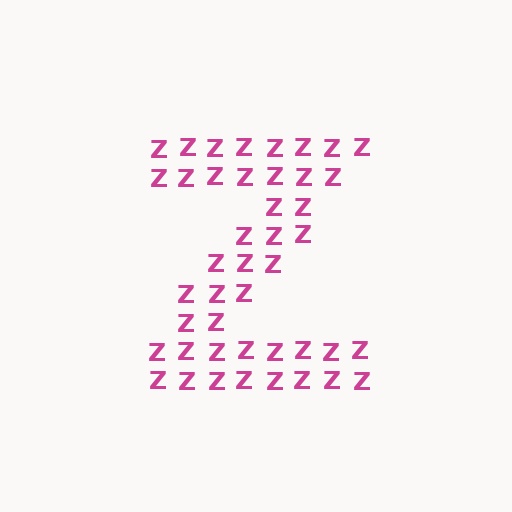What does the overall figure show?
The overall figure shows the letter Z.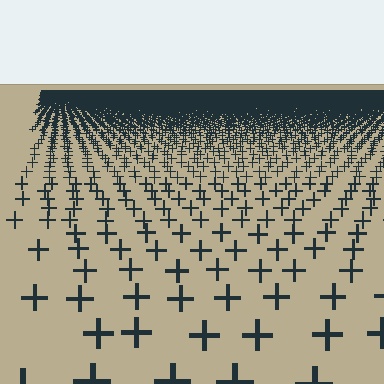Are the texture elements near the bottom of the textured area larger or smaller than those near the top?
Larger. Near the bottom, elements are closer to the viewer and appear at a bigger on-screen size.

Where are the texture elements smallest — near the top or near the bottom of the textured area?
Near the top.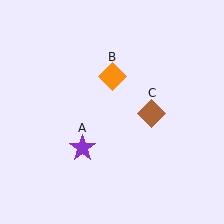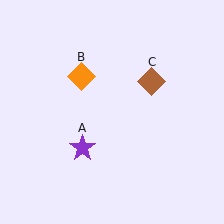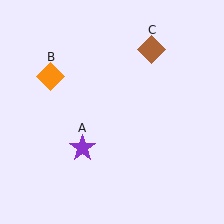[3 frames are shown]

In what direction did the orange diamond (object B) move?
The orange diamond (object B) moved left.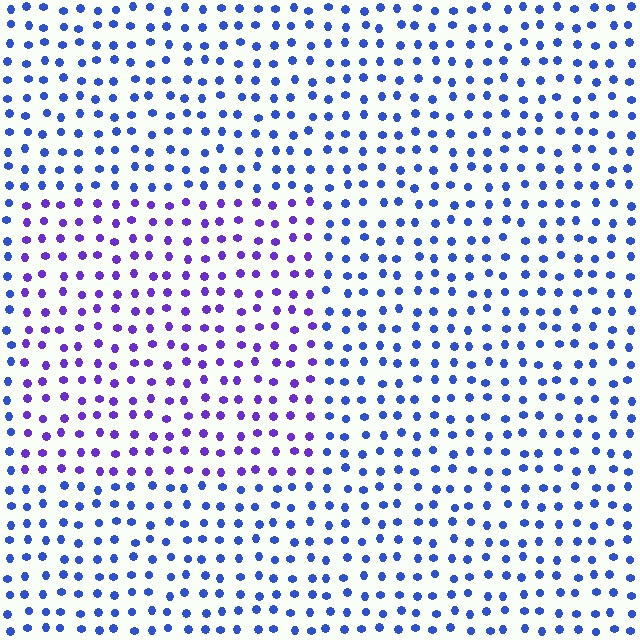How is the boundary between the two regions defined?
The boundary is defined purely by a slight shift in hue (about 36 degrees). Spacing, size, and orientation are identical on both sides.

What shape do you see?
I see a rectangle.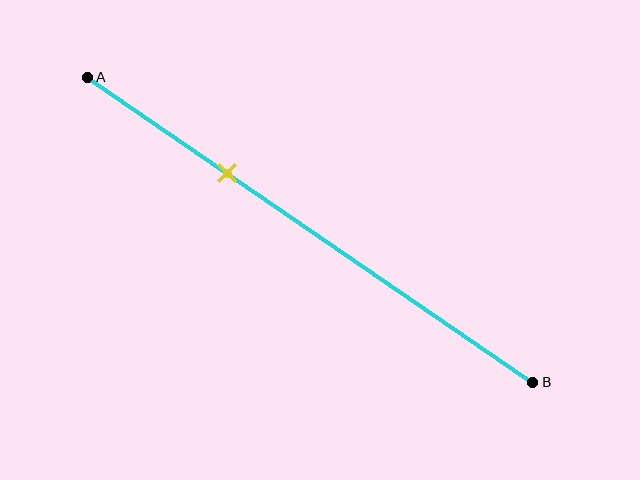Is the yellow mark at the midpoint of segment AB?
No, the mark is at about 30% from A, not at the 50% midpoint.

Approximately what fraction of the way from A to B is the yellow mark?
The yellow mark is approximately 30% of the way from A to B.